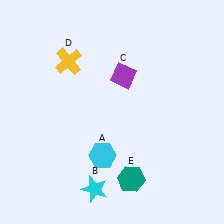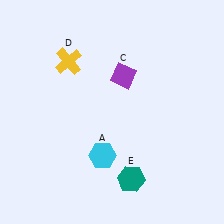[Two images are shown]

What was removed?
The cyan star (B) was removed in Image 2.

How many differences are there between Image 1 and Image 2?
There is 1 difference between the two images.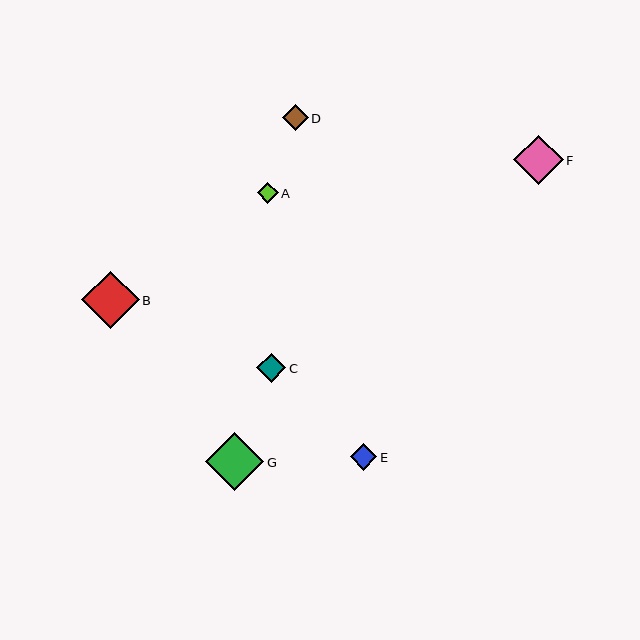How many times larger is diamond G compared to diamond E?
Diamond G is approximately 2.2 times the size of diamond E.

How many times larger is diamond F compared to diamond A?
Diamond F is approximately 2.4 times the size of diamond A.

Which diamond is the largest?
Diamond G is the largest with a size of approximately 58 pixels.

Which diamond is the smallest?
Diamond A is the smallest with a size of approximately 21 pixels.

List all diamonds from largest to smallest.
From largest to smallest: G, B, F, C, E, D, A.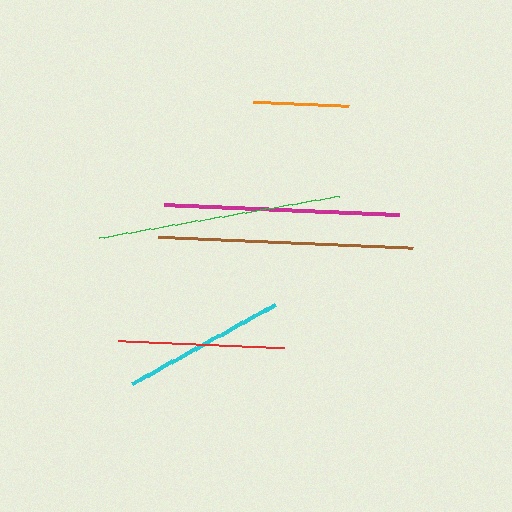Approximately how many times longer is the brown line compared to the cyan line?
The brown line is approximately 1.6 times the length of the cyan line.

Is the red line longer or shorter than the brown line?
The brown line is longer than the red line.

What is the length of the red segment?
The red segment is approximately 166 pixels long.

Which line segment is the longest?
The brown line is the longest at approximately 254 pixels.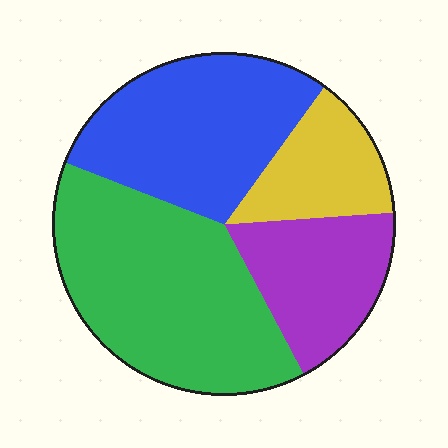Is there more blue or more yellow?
Blue.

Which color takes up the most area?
Green, at roughly 40%.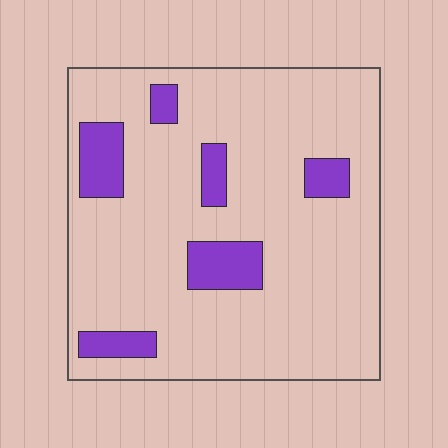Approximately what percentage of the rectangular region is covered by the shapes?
Approximately 15%.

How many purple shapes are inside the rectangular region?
6.